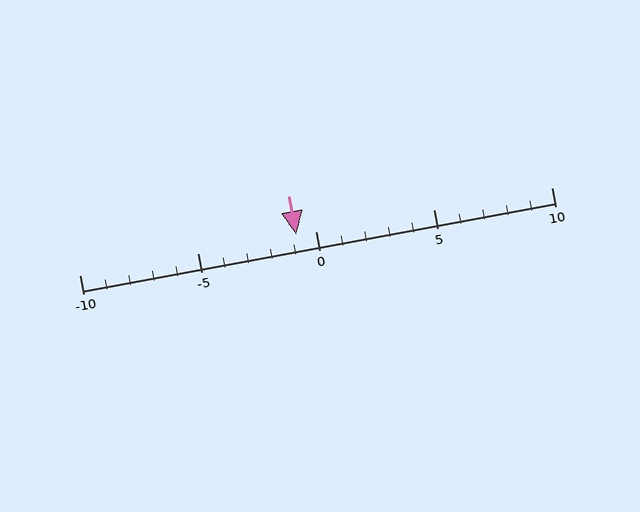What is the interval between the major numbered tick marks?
The major tick marks are spaced 5 units apart.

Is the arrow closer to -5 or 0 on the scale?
The arrow is closer to 0.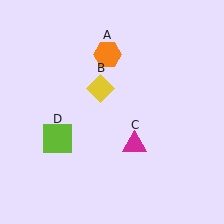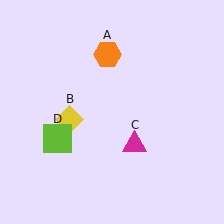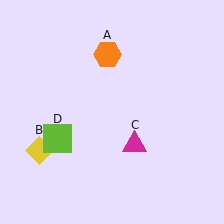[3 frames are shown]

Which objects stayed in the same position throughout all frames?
Orange hexagon (object A) and magenta triangle (object C) and lime square (object D) remained stationary.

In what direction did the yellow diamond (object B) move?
The yellow diamond (object B) moved down and to the left.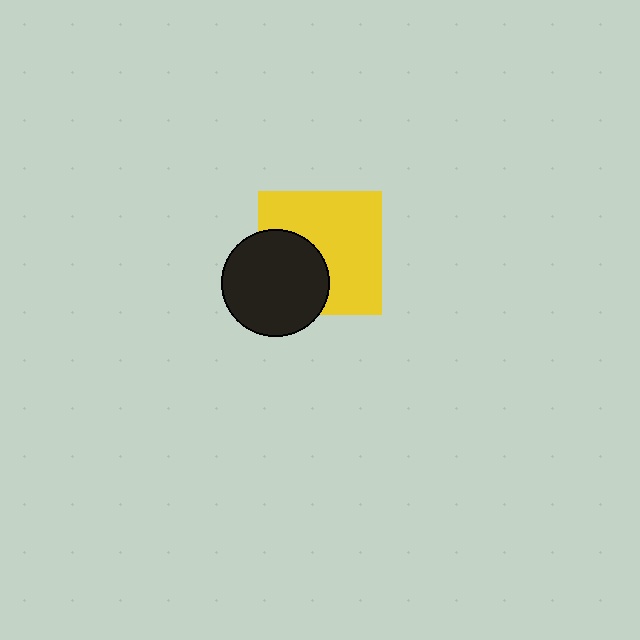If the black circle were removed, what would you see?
You would see the complete yellow square.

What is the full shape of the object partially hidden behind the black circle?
The partially hidden object is a yellow square.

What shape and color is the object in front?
The object in front is a black circle.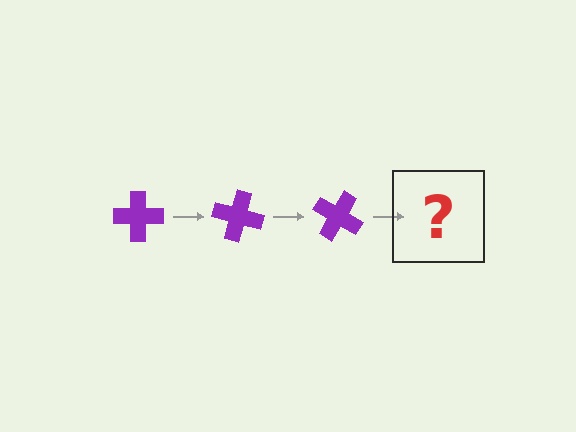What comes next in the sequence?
The next element should be a purple cross rotated 45 degrees.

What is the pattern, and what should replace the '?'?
The pattern is that the cross rotates 15 degrees each step. The '?' should be a purple cross rotated 45 degrees.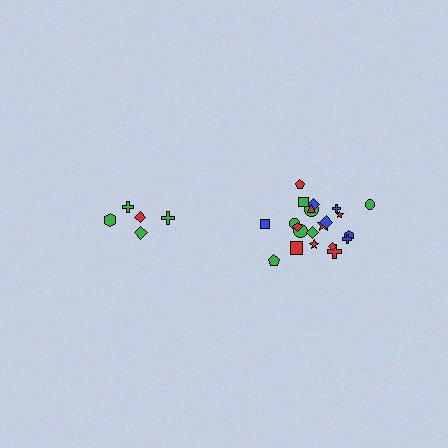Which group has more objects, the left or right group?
The right group.